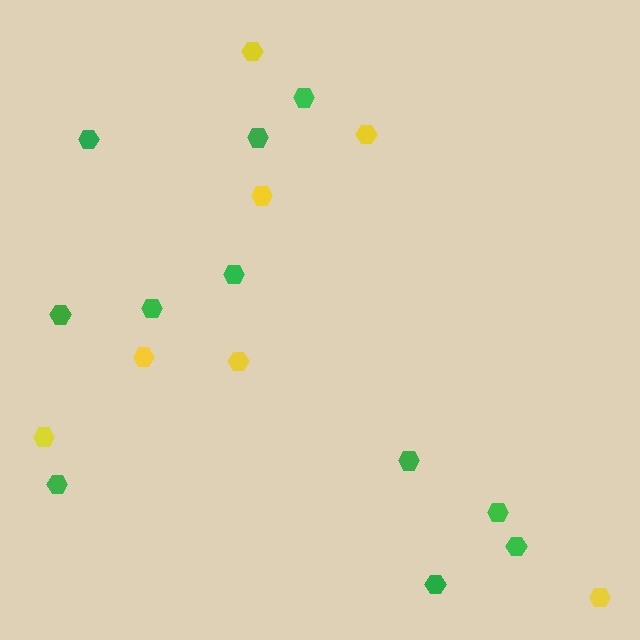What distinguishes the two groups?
There are 2 groups: one group of green hexagons (11) and one group of yellow hexagons (7).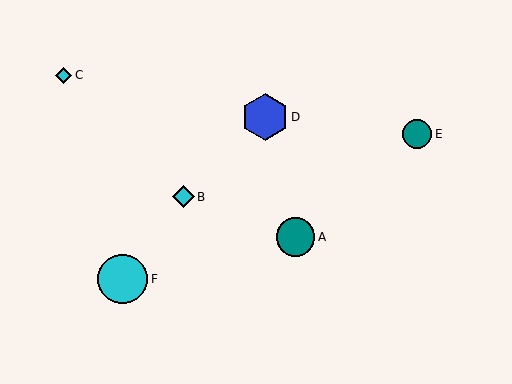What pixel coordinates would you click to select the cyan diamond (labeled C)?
Click at (64, 75) to select the cyan diamond C.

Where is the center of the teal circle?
The center of the teal circle is at (296, 237).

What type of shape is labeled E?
Shape E is a teal circle.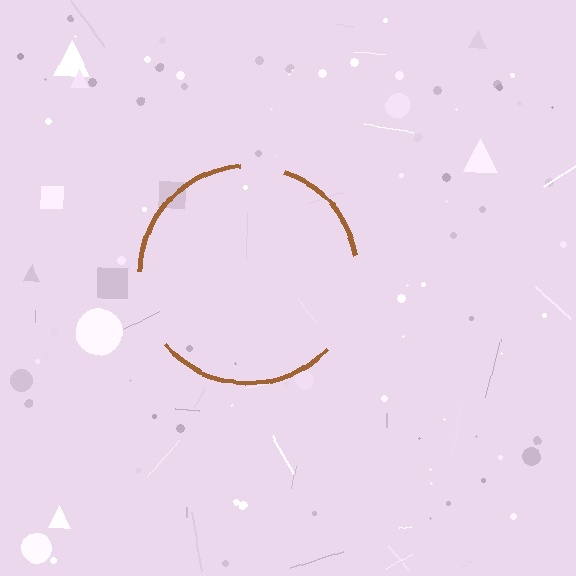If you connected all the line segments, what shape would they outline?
They would outline a circle.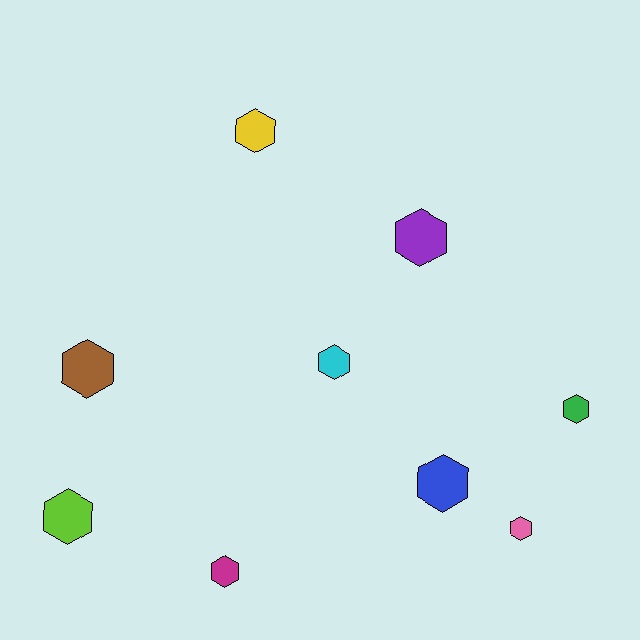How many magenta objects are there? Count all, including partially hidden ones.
There is 1 magenta object.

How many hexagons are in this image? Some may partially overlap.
There are 9 hexagons.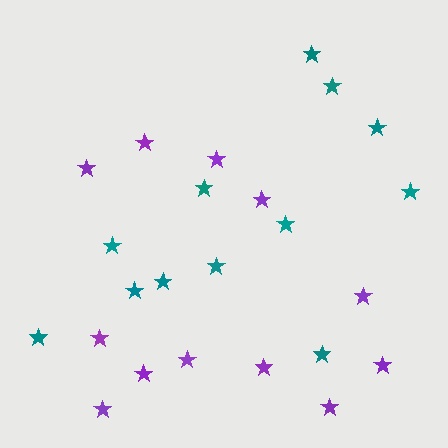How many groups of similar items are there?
There are 2 groups: one group of purple stars (12) and one group of teal stars (12).